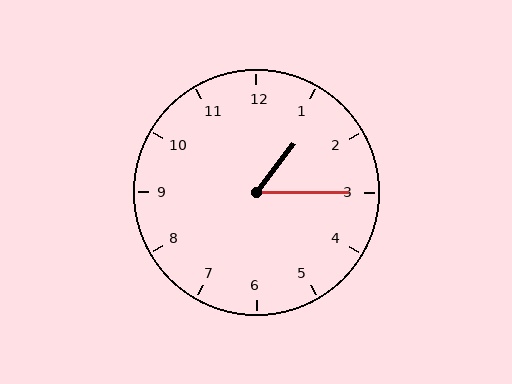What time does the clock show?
1:15.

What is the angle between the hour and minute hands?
Approximately 52 degrees.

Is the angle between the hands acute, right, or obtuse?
It is acute.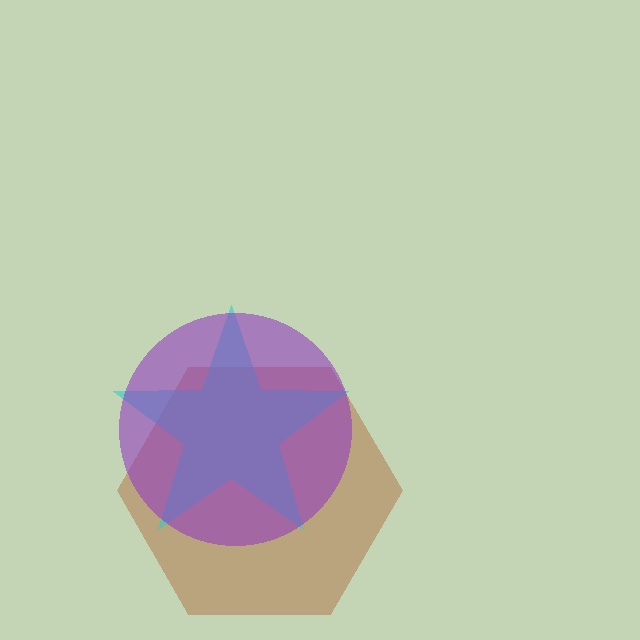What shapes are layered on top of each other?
The layered shapes are: a brown hexagon, a cyan star, a purple circle.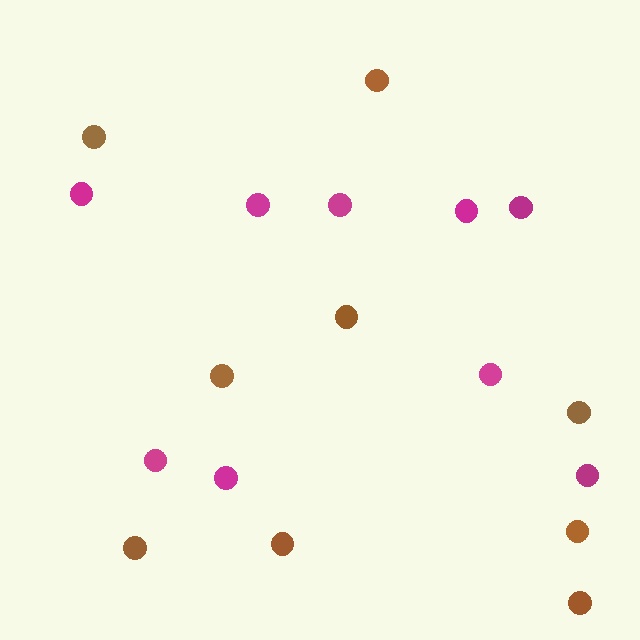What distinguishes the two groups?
There are 2 groups: one group of magenta circles (9) and one group of brown circles (9).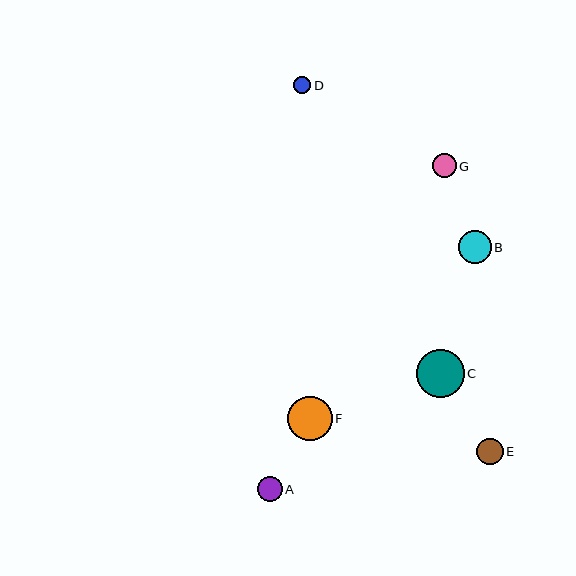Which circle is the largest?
Circle C is the largest with a size of approximately 48 pixels.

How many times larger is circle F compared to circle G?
Circle F is approximately 1.9 times the size of circle G.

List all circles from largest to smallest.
From largest to smallest: C, F, B, E, A, G, D.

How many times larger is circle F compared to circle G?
Circle F is approximately 1.9 times the size of circle G.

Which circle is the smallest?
Circle D is the smallest with a size of approximately 18 pixels.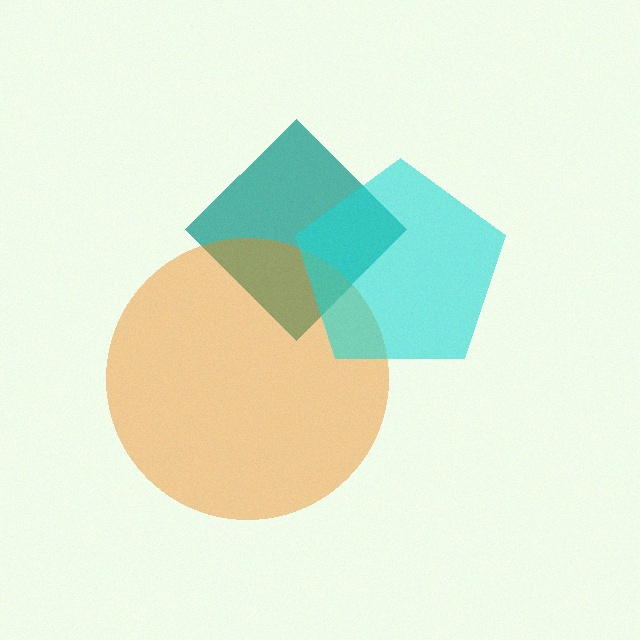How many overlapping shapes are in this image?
There are 3 overlapping shapes in the image.